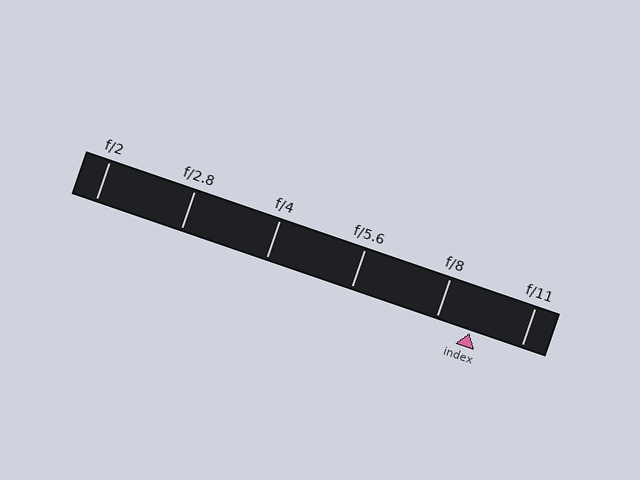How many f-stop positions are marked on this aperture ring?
There are 6 f-stop positions marked.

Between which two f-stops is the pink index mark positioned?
The index mark is between f/8 and f/11.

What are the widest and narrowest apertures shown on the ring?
The widest aperture shown is f/2 and the narrowest is f/11.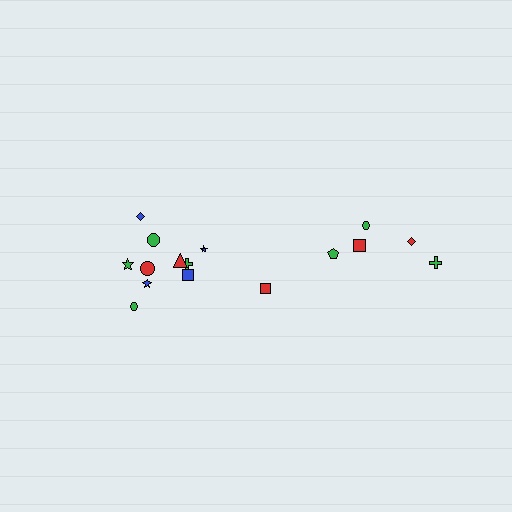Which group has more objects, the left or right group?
The left group.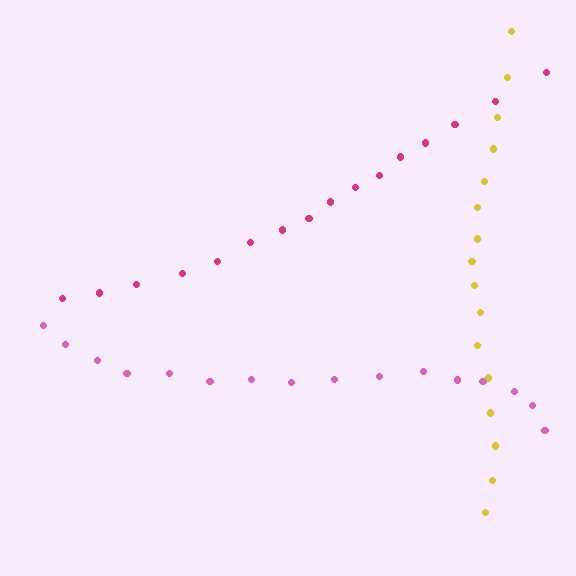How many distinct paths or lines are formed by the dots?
There are 3 distinct paths.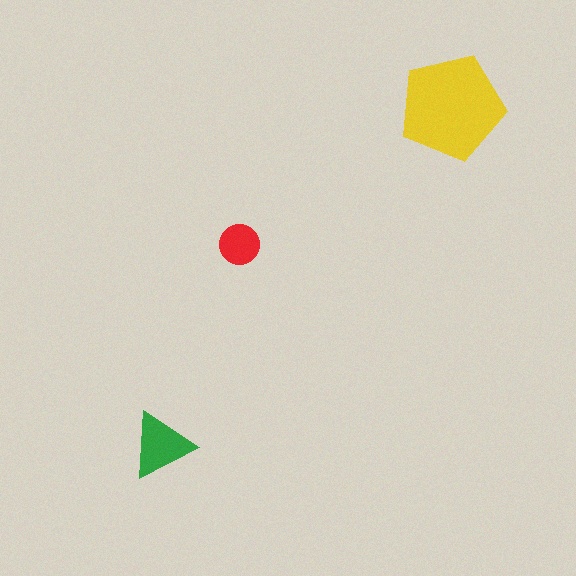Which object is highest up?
The yellow pentagon is topmost.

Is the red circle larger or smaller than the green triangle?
Smaller.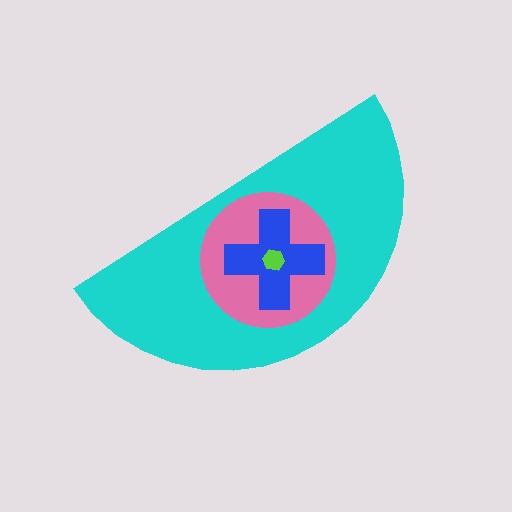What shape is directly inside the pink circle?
The blue cross.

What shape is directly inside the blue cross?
The lime hexagon.